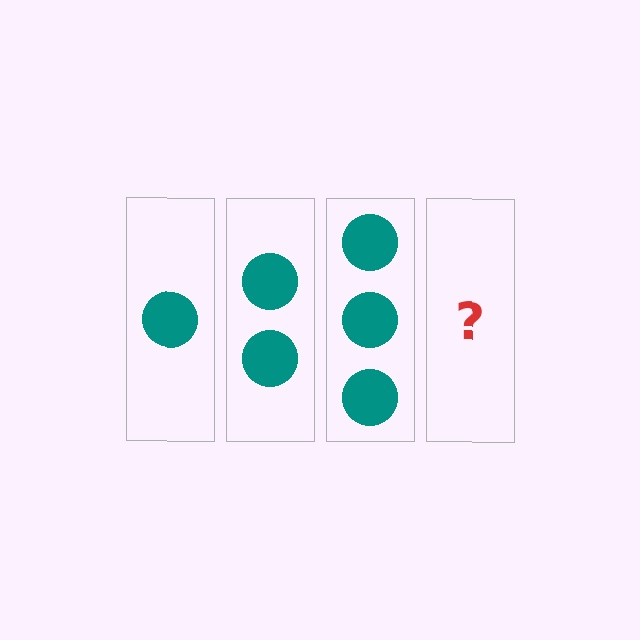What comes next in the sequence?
The next element should be 4 circles.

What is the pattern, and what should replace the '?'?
The pattern is that each step adds one more circle. The '?' should be 4 circles.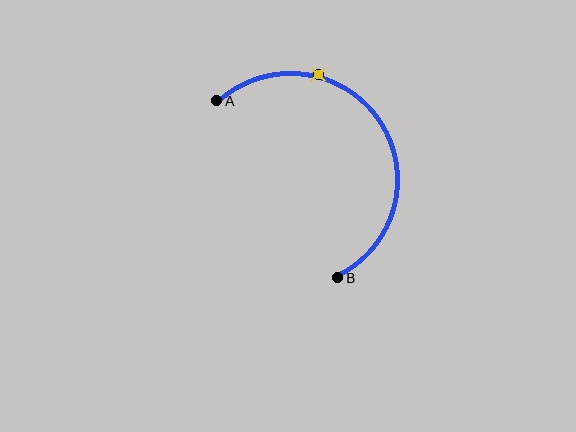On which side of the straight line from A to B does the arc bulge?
The arc bulges above and to the right of the straight line connecting A and B.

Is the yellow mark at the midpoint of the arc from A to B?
No. The yellow mark lies on the arc but is closer to endpoint A. The arc midpoint would be at the point on the curve equidistant along the arc from both A and B.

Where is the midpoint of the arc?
The arc midpoint is the point on the curve farthest from the straight line joining A and B. It sits above and to the right of that line.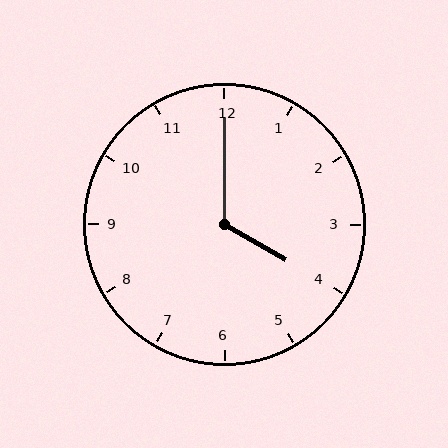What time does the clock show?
4:00.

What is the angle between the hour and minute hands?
Approximately 120 degrees.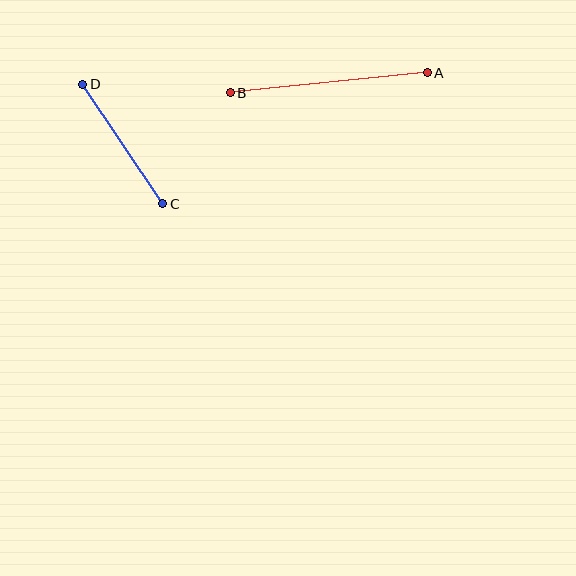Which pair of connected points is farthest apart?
Points A and B are farthest apart.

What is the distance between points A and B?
The distance is approximately 198 pixels.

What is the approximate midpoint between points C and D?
The midpoint is at approximately (123, 144) pixels.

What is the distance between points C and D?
The distance is approximately 144 pixels.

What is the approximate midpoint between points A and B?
The midpoint is at approximately (329, 83) pixels.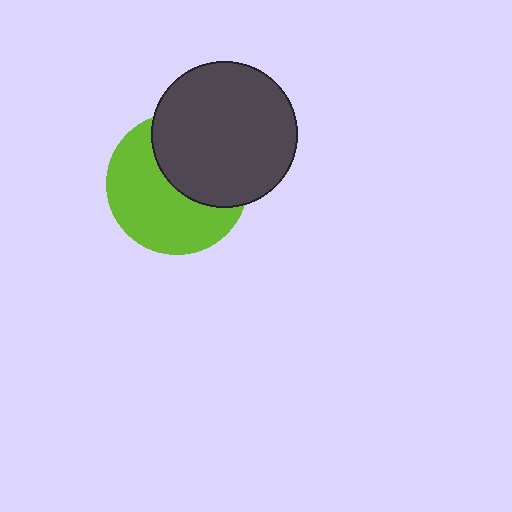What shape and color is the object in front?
The object in front is a dark gray circle.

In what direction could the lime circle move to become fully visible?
The lime circle could move toward the lower-left. That would shift it out from behind the dark gray circle entirely.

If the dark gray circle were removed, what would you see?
You would see the complete lime circle.